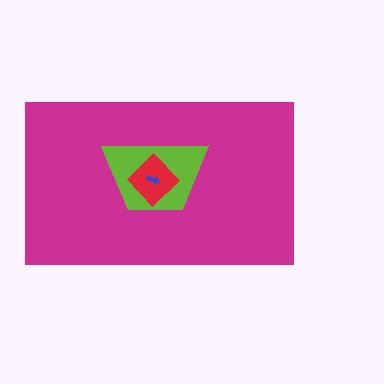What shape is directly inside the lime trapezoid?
The red diamond.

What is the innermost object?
The blue arrow.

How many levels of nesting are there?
4.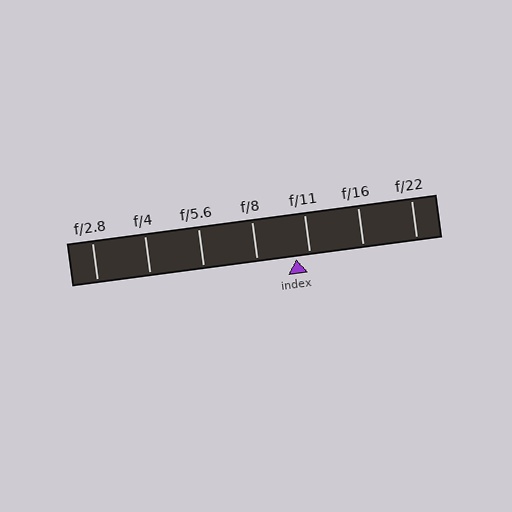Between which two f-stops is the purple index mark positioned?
The index mark is between f/8 and f/11.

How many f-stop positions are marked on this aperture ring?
There are 7 f-stop positions marked.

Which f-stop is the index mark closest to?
The index mark is closest to f/11.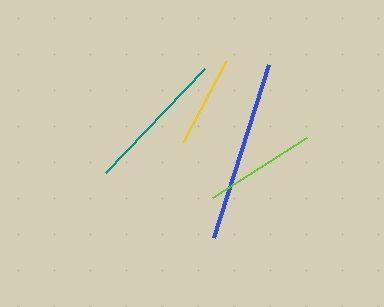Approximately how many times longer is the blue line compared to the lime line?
The blue line is approximately 1.6 times the length of the lime line.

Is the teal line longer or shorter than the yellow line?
The teal line is longer than the yellow line.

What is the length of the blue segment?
The blue segment is approximately 181 pixels long.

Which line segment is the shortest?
The yellow line is the shortest at approximately 91 pixels.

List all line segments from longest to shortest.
From longest to shortest: blue, teal, lime, yellow.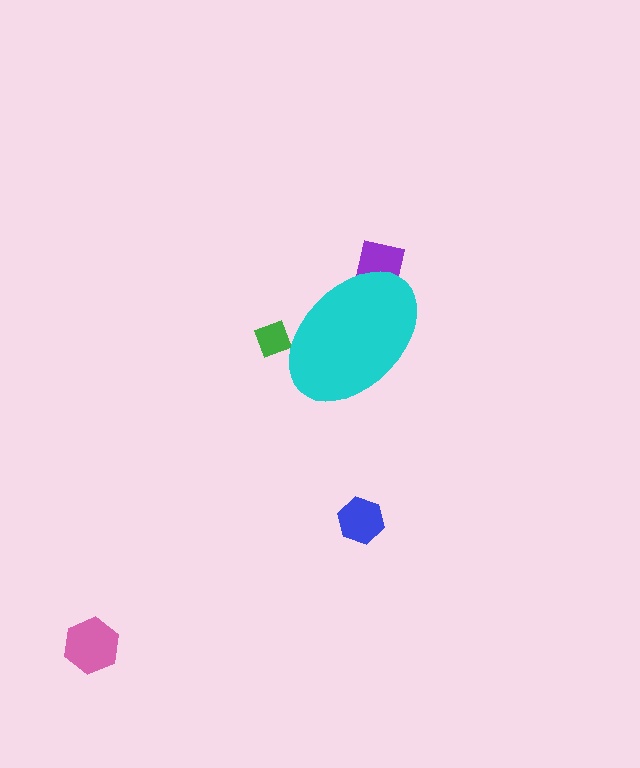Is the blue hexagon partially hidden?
No, the blue hexagon is fully visible.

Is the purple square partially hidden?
Yes, the purple square is partially hidden behind the cyan ellipse.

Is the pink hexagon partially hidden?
No, the pink hexagon is fully visible.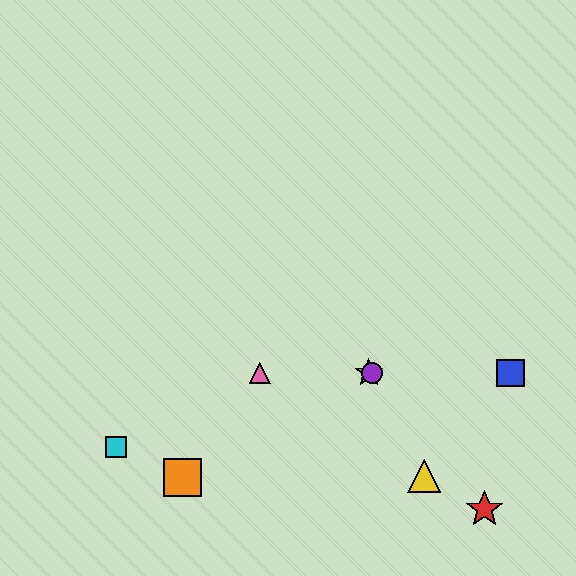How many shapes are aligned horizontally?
4 shapes (the blue square, the green star, the purple circle, the pink triangle) are aligned horizontally.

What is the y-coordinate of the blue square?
The blue square is at y≈373.